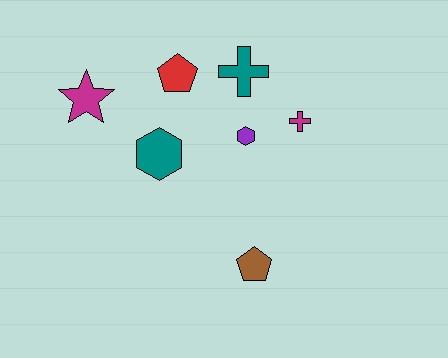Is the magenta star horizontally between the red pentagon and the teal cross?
No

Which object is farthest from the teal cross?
The brown pentagon is farthest from the teal cross.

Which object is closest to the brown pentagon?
The purple hexagon is closest to the brown pentagon.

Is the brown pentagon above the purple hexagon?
No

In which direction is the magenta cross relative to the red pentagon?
The magenta cross is to the right of the red pentagon.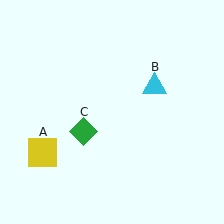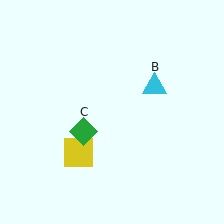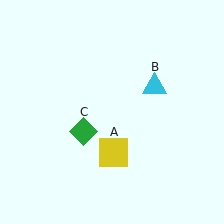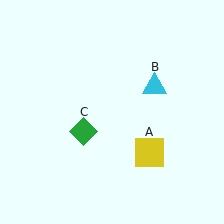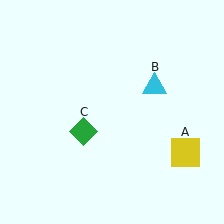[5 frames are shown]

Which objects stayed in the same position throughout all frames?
Cyan triangle (object B) and green diamond (object C) remained stationary.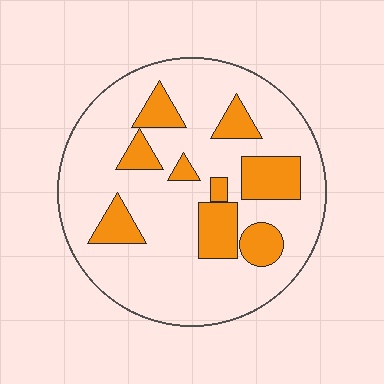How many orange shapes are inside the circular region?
9.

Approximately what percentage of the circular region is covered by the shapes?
Approximately 20%.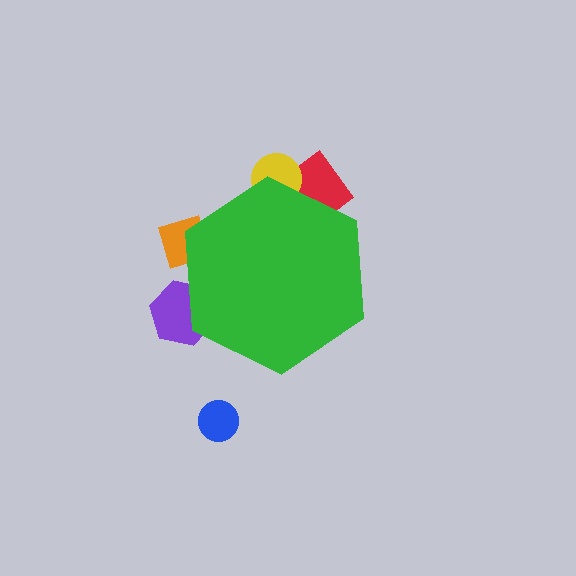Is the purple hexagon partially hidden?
Yes, the purple hexagon is partially hidden behind the green hexagon.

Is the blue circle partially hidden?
No, the blue circle is fully visible.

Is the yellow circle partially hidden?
Yes, the yellow circle is partially hidden behind the green hexagon.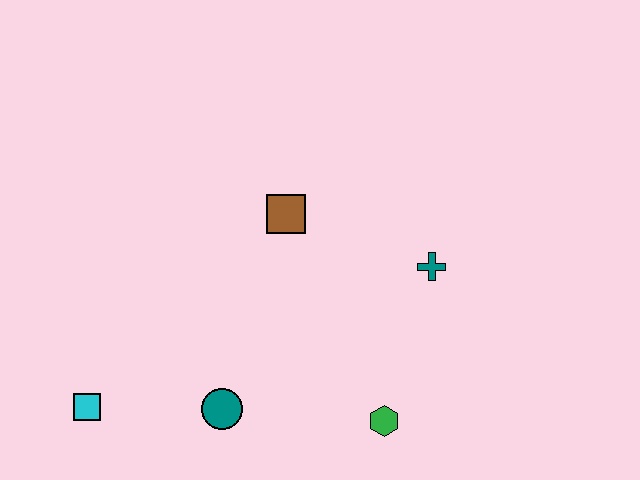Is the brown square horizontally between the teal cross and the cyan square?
Yes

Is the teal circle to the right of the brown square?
No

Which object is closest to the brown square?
The teal cross is closest to the brown square.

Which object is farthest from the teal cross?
The cyan square is farthest from the teal cross.